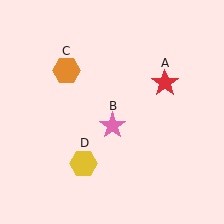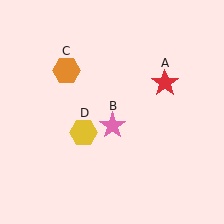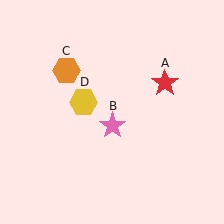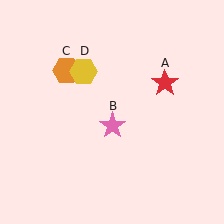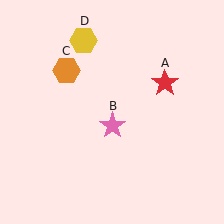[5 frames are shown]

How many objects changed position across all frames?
1 object changed position: yellow hexagon (object D).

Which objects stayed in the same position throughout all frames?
Red star (object A) and pink star (object B) and orange hexagon (object C) remained stationary.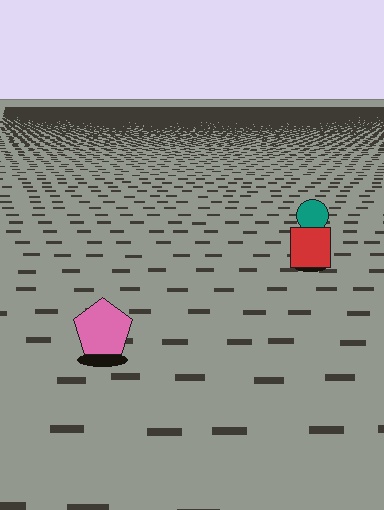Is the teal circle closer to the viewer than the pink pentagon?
No. The pink pentagon is closer — you can tell from the texture gradient: the ground texture is coarser near it.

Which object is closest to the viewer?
The pink pentagon is closest. The texture marks near it are larger and more spread out.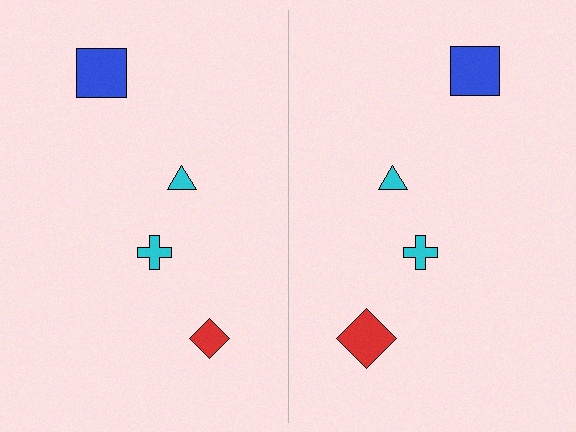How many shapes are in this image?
There are 8 shapes in this image.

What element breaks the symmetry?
The red diamond on the right side has a different size than its mirror counterpart.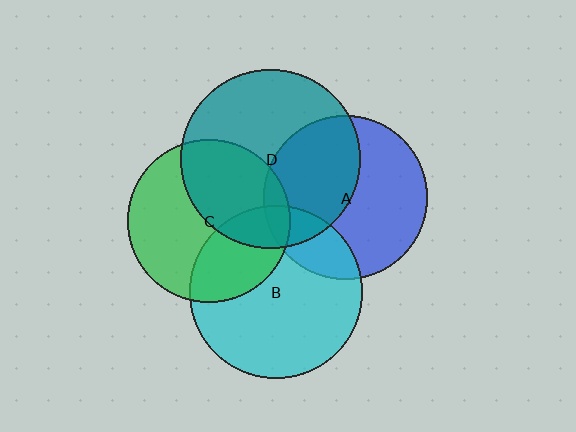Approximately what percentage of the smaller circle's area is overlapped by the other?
Approximately 45%.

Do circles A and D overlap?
Yes.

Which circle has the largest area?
Circle D (teal).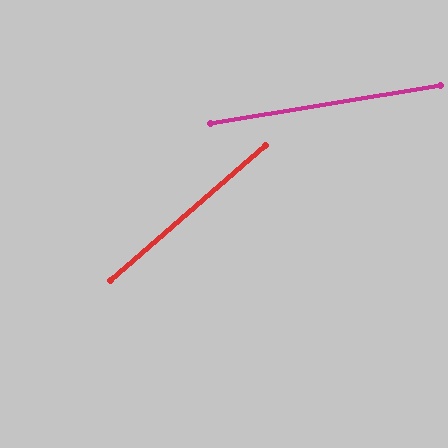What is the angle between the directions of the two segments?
Approximately 32 degrees.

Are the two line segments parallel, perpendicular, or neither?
Neither parallel nor perpendicular — they differ by about 32°.